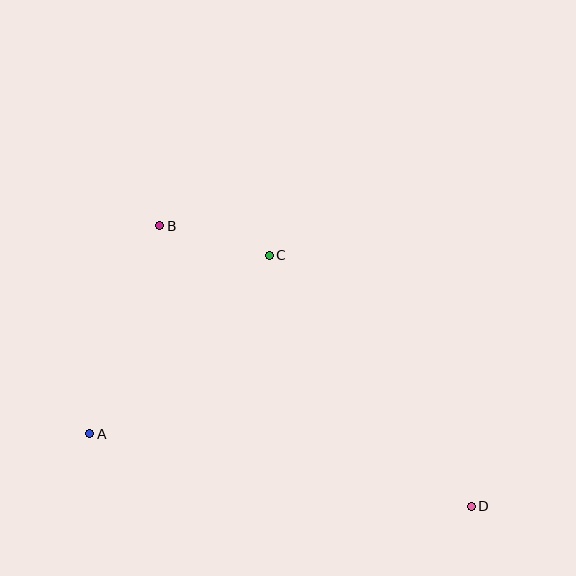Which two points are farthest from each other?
Points B and D are farthest from each other.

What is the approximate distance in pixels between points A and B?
The distance between A and B is approximately 219 pixels.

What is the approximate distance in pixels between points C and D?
The distance between C and D is approximately 322 pixels.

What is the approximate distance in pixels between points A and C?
The distance between A and C is approximately 253 pixels.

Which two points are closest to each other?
Points B and C are closest to each other.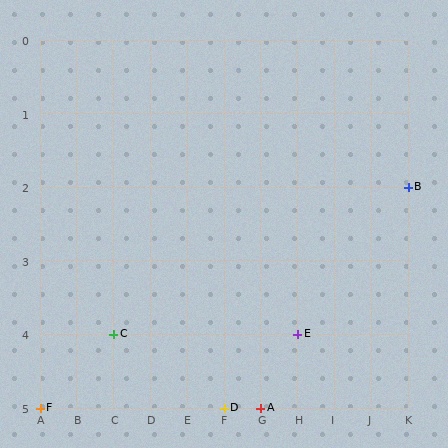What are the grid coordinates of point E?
Point E is at grid coordinates (H, 4).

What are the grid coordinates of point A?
Point A is at grid coordinates (G, 5).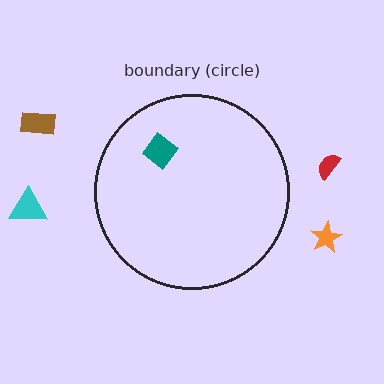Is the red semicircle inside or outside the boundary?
Outside.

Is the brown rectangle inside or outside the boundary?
Outside.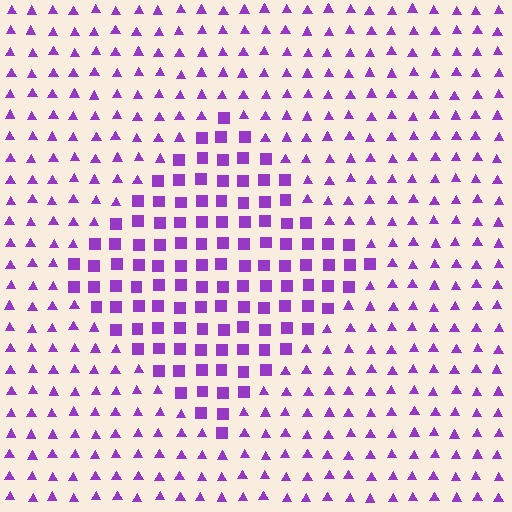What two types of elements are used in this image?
The image uses squares inside the diamond region and triangles outside it.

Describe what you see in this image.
The image is filled with small purple elements arranged in a uniform grid. A diamond-shaped region contains squares, while the surrounding area contains triangles. The boundary is defined purely by the change in element shape.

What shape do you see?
I see a diamond.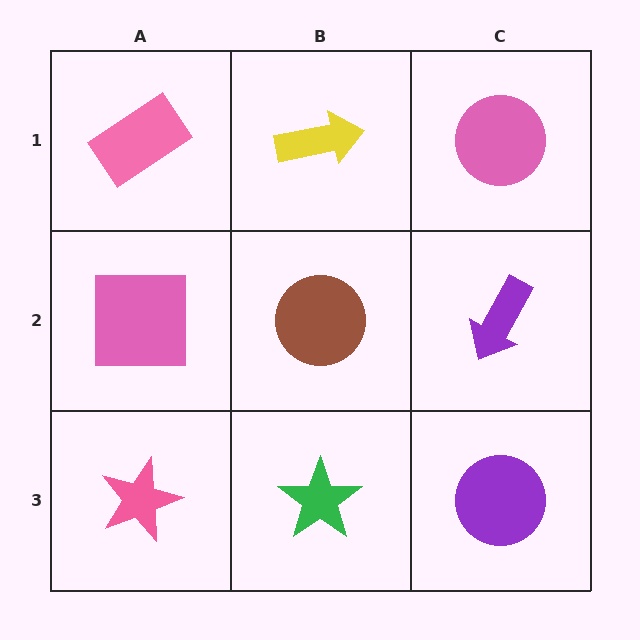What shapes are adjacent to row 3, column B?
A brown circle (row 2, column B), a pink star (row 3, column A), a purple circle (row 3, column C).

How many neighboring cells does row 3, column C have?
2.